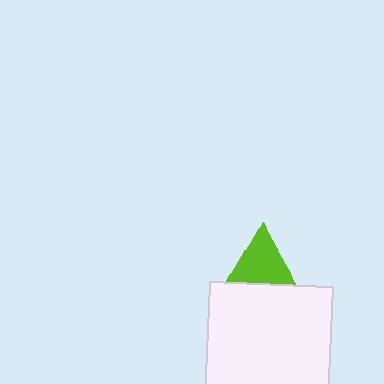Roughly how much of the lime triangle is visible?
About half of it is visible (roughly 63%).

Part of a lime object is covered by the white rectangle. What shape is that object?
It is a triangle.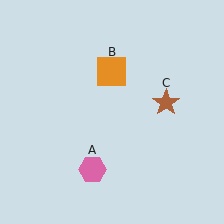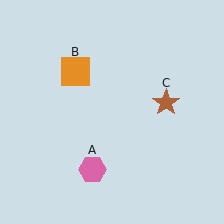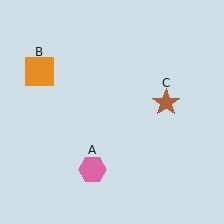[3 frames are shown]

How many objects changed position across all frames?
1 object changed position: orange square (object B).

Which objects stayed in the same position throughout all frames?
Pink hexagon (object A) and brown star (object C) remained stationary.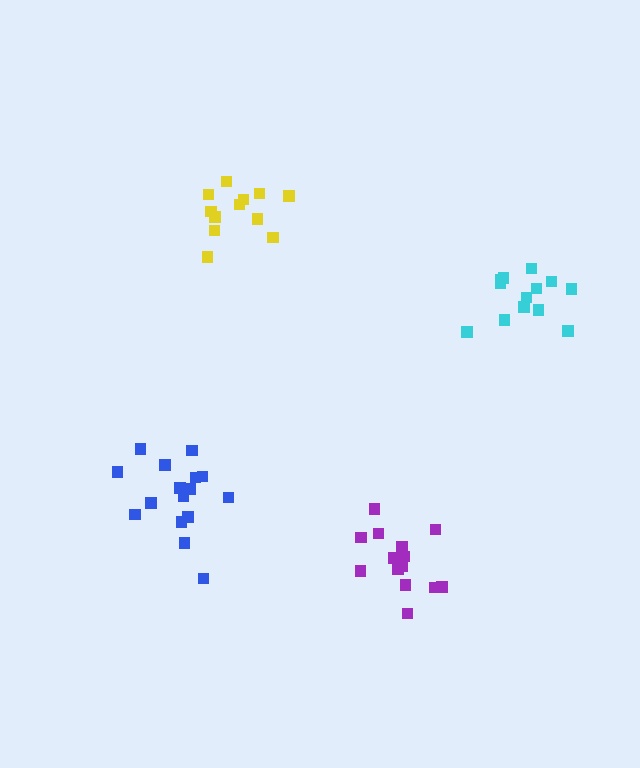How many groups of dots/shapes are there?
There are 4 groups.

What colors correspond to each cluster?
The clusters are colored: purple, blue, cyan, yellow.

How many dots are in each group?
Group 1: 15 dots, Group 2: 16 dots, Group 3: 13 dots, Group 4: 12 dots (56 total).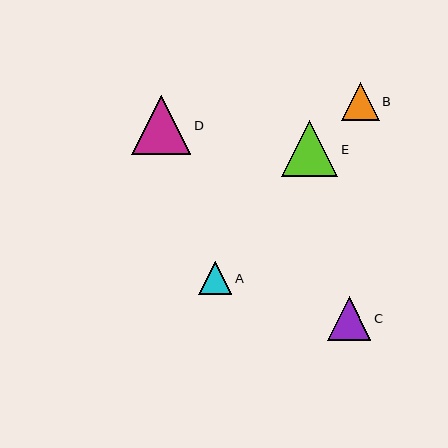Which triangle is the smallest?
Triangle A is the smallest with a size of approximately 33 pixels.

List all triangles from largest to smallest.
From largest to smallest: D, E, C, B, A.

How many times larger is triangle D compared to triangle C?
Triangle D is approximately 1.4 times the size of triangle C.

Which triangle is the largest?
Triangle D is the largest with a size of approximately 59 pixels.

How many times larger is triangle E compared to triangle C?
Triangle E is approximately 1.3 times the size of triangle C.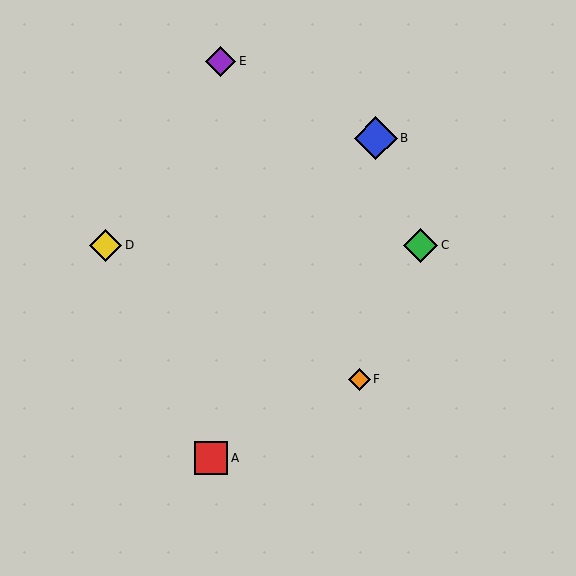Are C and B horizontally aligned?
No, C is at y≈245 and B is at y≈138.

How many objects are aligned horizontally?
2 objects (C, D) are aligned horizontally.